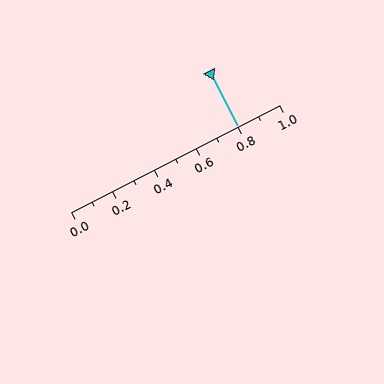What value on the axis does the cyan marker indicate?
The marker indicates approximately 0.8.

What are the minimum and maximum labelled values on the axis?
The axis runs from 0.0 to 1.0.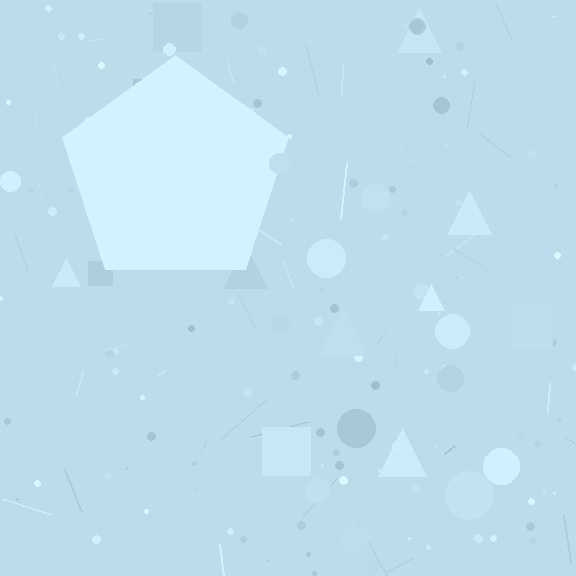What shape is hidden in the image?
A pentagon is hidden in the image.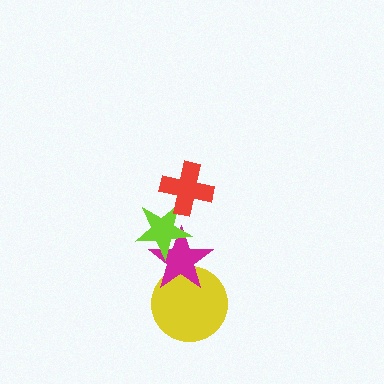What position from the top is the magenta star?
The magenta star is 3rd from the top.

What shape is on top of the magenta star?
The lime star is on top of the magenta star.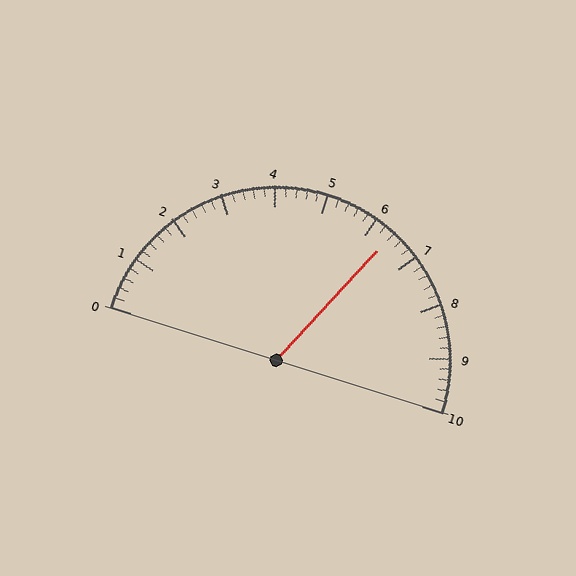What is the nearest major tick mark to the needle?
The nearest major tick mark is 6.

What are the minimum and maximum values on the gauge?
The gauge ranges from 0 to 10.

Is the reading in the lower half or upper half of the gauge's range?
The reading is in the upper half of the range (0 to 10).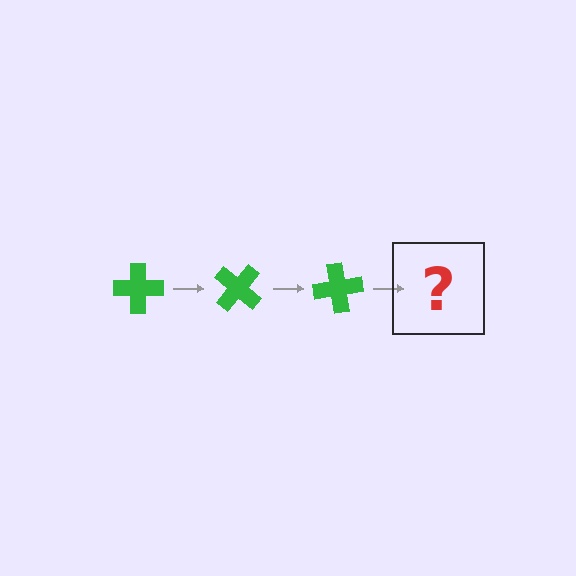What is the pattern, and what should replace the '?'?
The pattern is that the cross rotates 40 degrees each step. The '?' should be a green cross rotated 120 degrees.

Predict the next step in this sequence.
The next step is a green cross rotated 120 degrees.